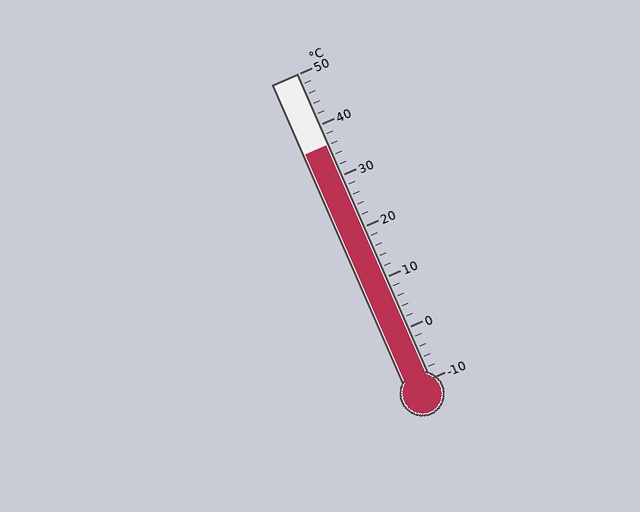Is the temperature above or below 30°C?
The temperature is above 30°C.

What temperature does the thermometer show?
The thermometer shows approximately 36°C.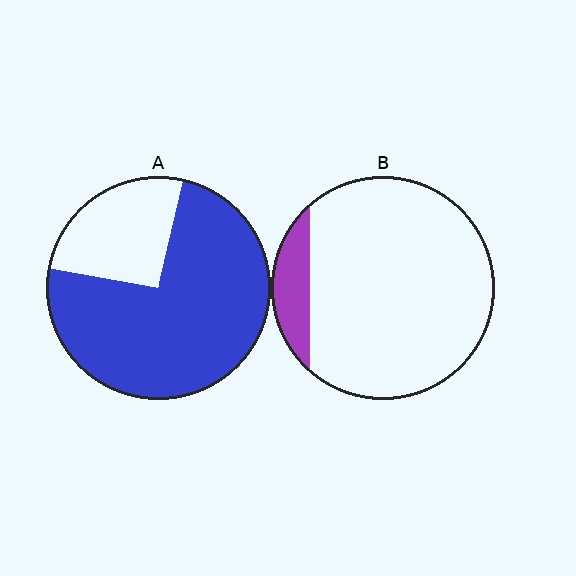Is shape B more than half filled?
No.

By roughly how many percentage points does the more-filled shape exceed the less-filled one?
By roughly 65 percentage points (A over B).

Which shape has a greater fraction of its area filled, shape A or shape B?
Shape A.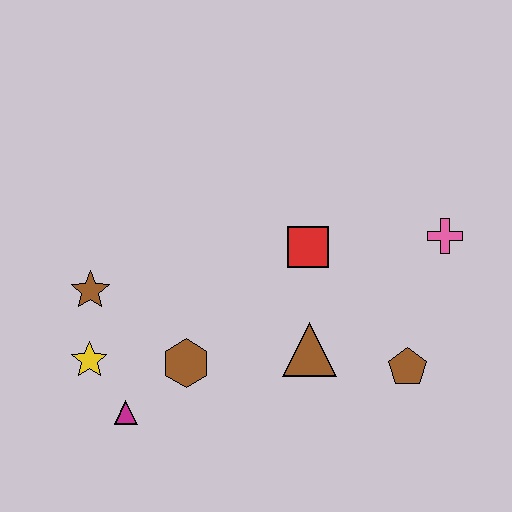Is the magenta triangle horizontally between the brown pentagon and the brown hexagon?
No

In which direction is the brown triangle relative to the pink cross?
The brown triangle is to the left of the pink cross.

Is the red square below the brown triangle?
No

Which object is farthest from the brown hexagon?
The pink cross is farthest from the brown hexagon.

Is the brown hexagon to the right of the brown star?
Yes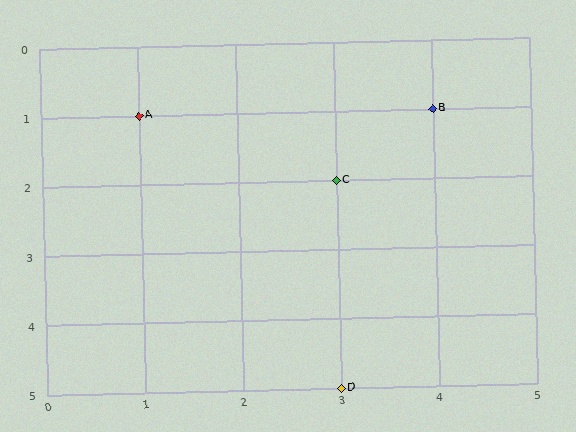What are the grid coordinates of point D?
Point D is at grid coordinates (3, 5).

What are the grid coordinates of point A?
Point A is at grid coordinates (1, 1).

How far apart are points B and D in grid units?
Points B and D are 1 column and 4 rows apart (about 4.1 grid units diagonally).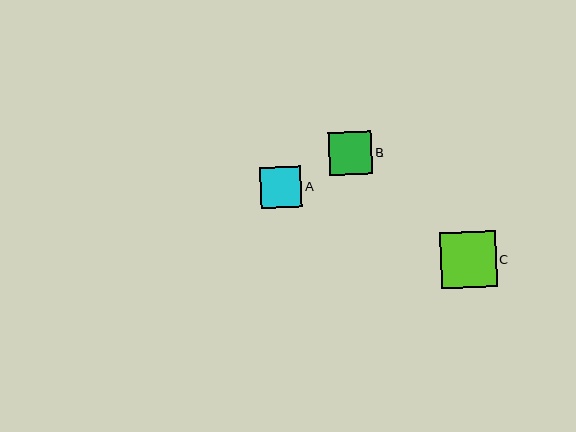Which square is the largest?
Square C is the largest with a size of approximately 56 pixels.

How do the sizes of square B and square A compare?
Square B and square A are approximately the same size.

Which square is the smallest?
Square A is the smallest with a size of approximately 41 pixels.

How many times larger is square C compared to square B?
Square C is approximately 1.3 times the size of square B.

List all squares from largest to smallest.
From largest to smallest: C, B, A.